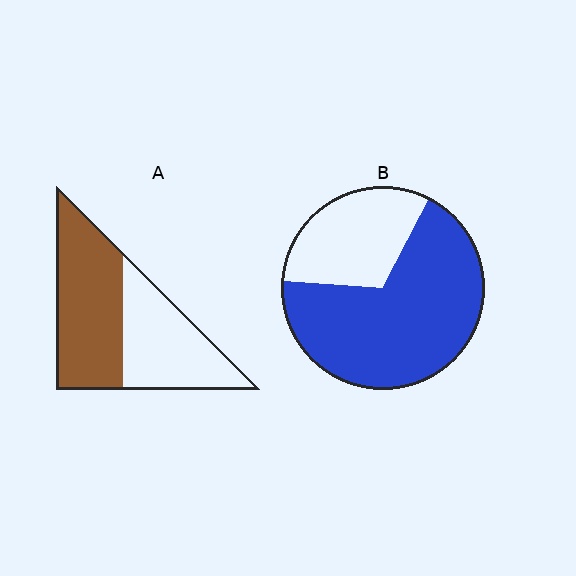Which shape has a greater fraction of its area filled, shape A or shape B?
Shape B.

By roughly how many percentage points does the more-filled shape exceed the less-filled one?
By roughly 15 percentage points (B over A).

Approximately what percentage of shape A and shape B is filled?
A is approximately 55% and B is approximately 70%.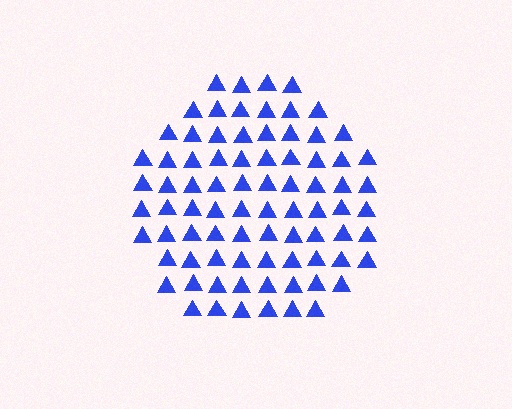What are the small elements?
The small elements are triangles.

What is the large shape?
The large shape is a circle.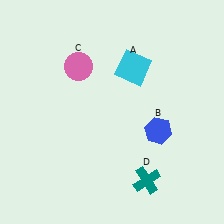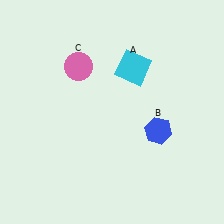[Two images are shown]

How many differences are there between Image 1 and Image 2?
There is 1 difference between the two images.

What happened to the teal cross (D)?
The teal cross (D) was removed in Image 2. It was in the bottom-right area of Image 1.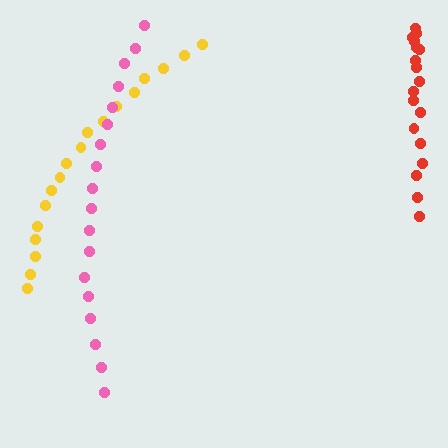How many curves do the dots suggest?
There are 3 distinct paths.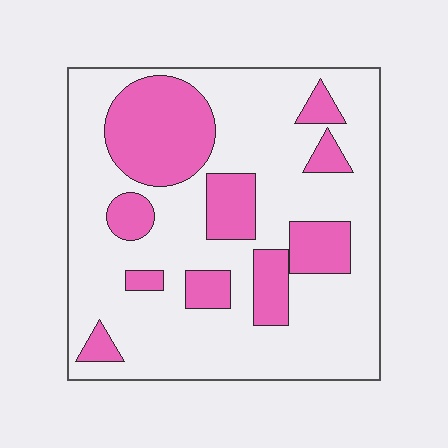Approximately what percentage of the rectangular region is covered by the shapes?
Approximately 30%.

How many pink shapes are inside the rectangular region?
10.